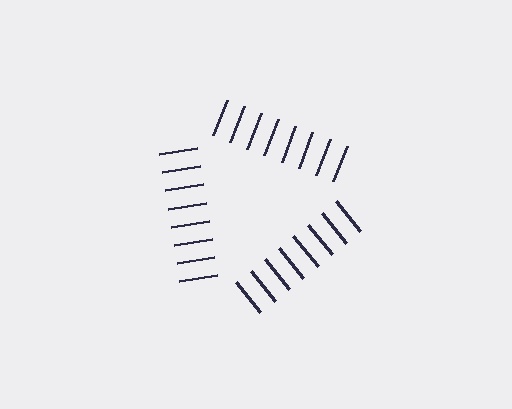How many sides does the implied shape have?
3 sides — the line-ends trace a triangle.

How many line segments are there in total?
24 — 8 along each of the 3 edges.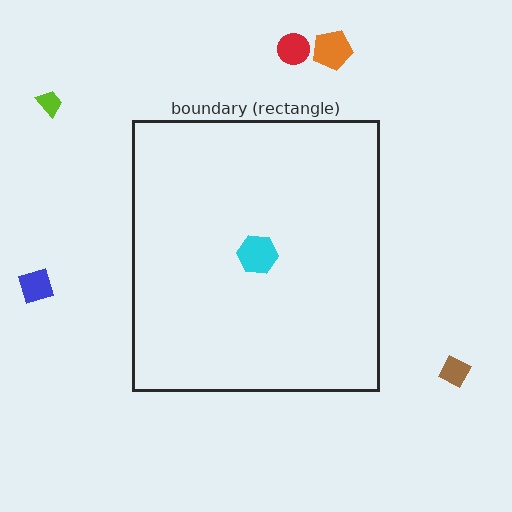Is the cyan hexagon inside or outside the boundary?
Inside.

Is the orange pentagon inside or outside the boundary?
Outside.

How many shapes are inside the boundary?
1 inside, 5 outside.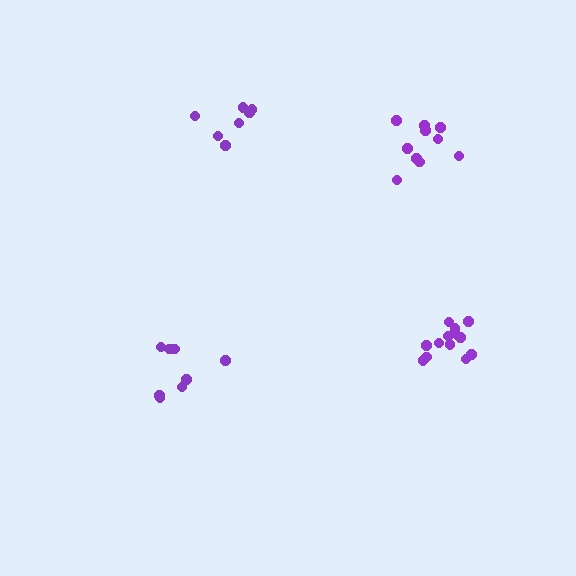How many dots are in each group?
Group 1: 10 dots, Group 2: 13 dots, Group 3: 8 dots, Group 4: 7 dots (38 total).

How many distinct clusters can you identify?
There are 4 distinct clusters.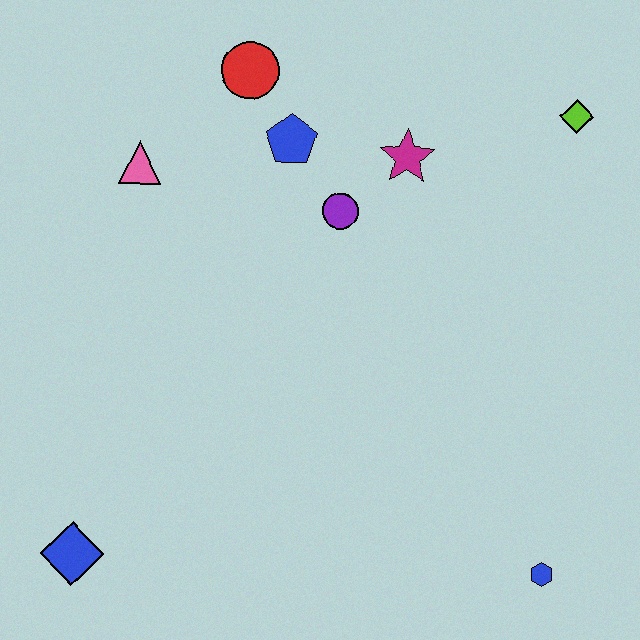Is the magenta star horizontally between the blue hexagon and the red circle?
Yes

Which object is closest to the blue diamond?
The pink triangle is closest to the blue diamond.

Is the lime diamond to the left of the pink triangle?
No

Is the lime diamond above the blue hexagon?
Yes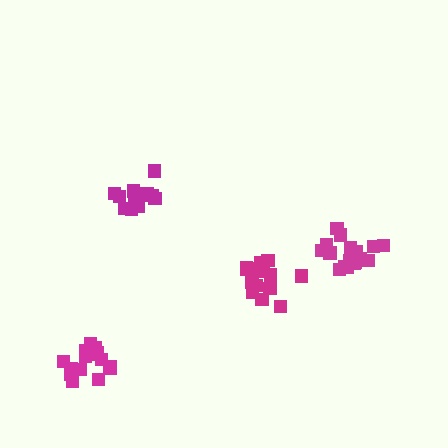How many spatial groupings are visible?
There are 4 spatial groupings.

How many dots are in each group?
Group 1: 17 dots, Group 2: 12 dots, Group 3: 16 dots, Group 4: 15 dots (60 total).